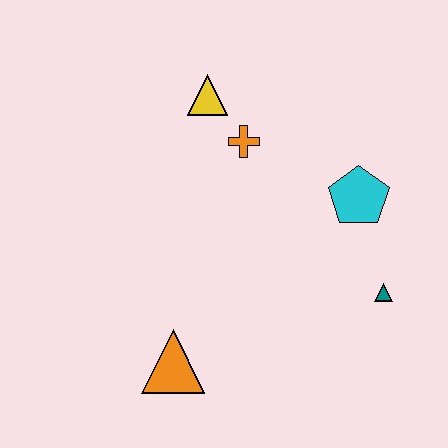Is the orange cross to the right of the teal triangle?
No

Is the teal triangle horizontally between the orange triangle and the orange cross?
No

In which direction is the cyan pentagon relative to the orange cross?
The cyan pentagon is to the right of the orange cross.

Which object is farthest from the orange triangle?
The yellow triangle is farthest from the orange triangle.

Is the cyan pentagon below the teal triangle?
No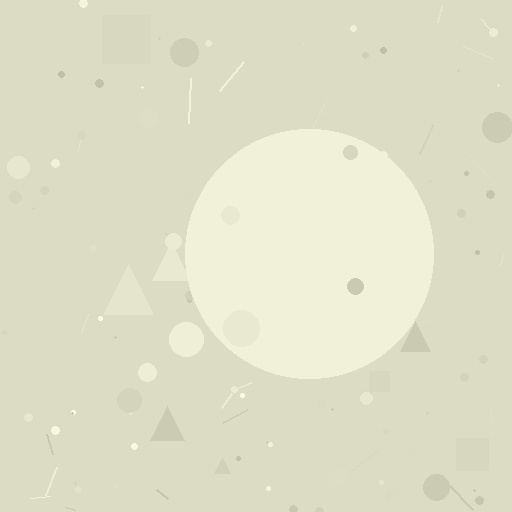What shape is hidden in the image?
A circle is hidden in the image.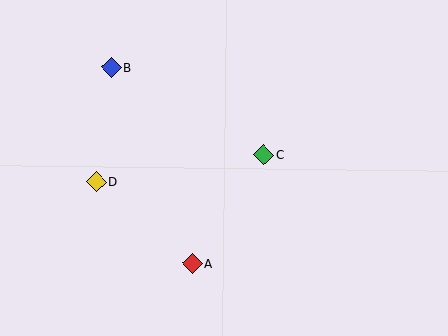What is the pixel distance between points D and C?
The distance between D and C is 170 pixels.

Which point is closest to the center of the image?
Point C at (264, 155) is closest to the center.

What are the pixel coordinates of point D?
Point D is at (96, 182).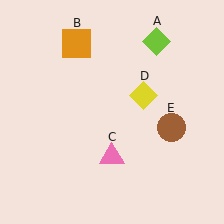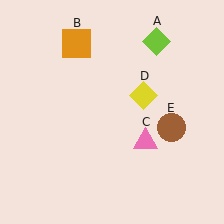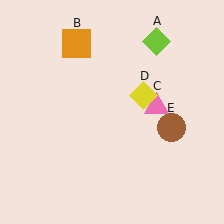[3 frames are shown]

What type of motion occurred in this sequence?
The pink triangle (object C) rotated counterclockwise around the center of the scene.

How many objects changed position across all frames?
1 object changed position: pink triangle (object C).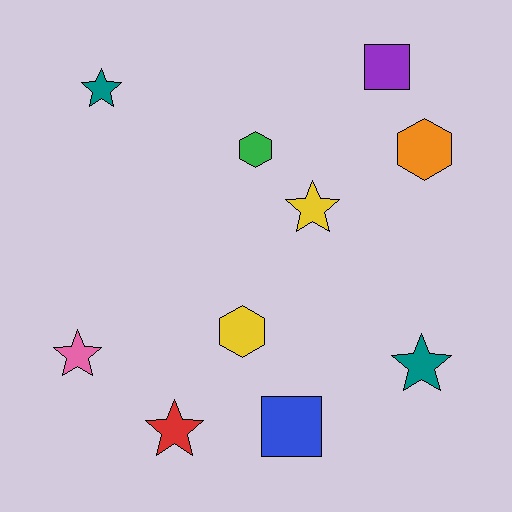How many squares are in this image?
There are 2 squares.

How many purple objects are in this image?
There is 1 purple object.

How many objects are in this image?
There are 10 objects.